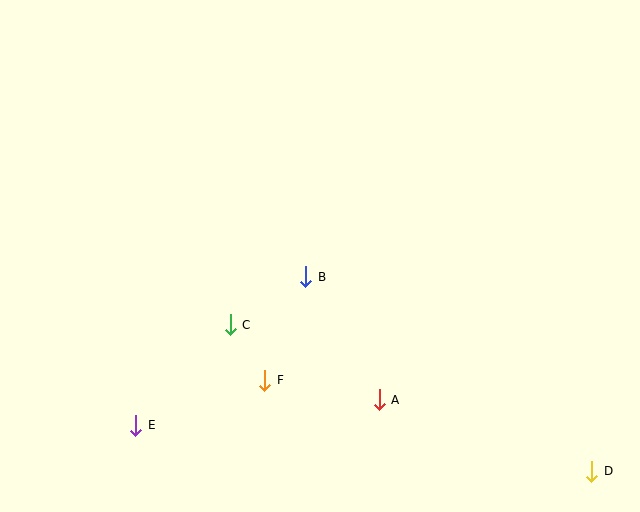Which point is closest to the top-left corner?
Point C is closest to the top-left corner.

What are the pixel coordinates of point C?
Point C is at (230, 325).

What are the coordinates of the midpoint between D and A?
The midpoint between D and A is at (486, 436).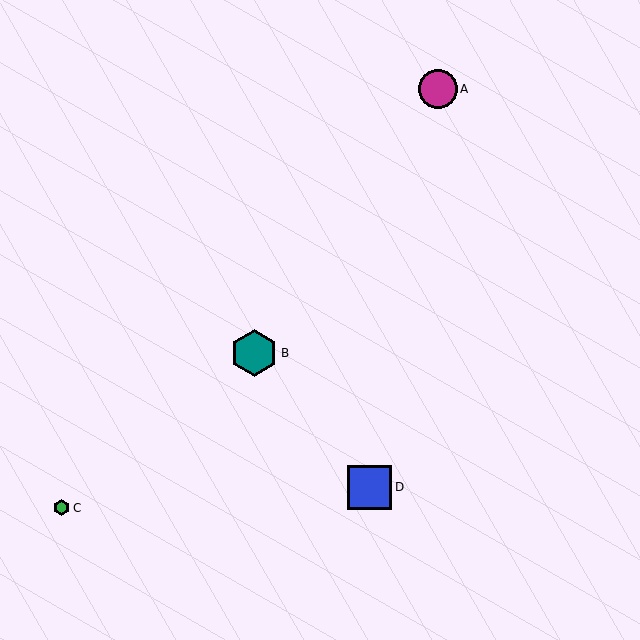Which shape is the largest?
The teal hexagon (labeled B) is the largest.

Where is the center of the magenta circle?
The center of the magenta circle is at (438, 89).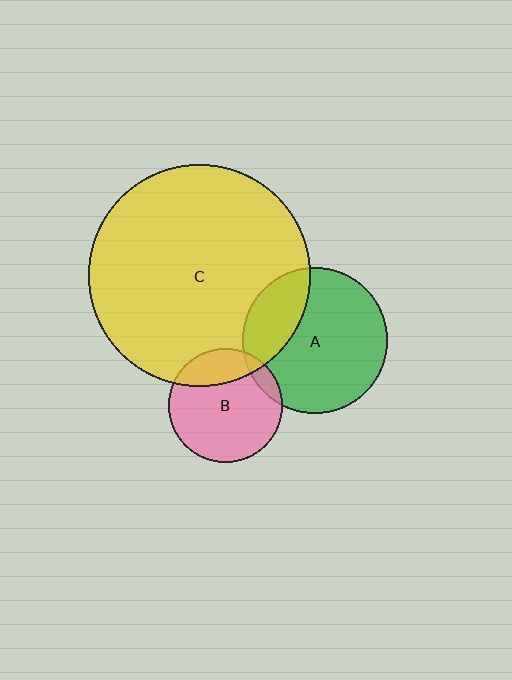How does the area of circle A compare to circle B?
Approximately 1.6 times.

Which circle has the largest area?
Circle C (yellow).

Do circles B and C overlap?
Yes.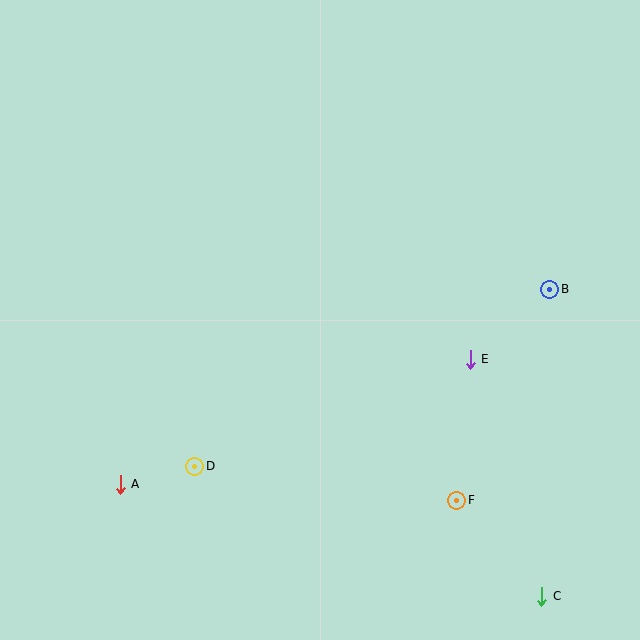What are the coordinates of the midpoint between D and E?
The midpoint between D and E is at (332, 413).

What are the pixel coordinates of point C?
Point C is at (542, 596).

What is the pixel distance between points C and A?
The distance between C and A is 436 pixels.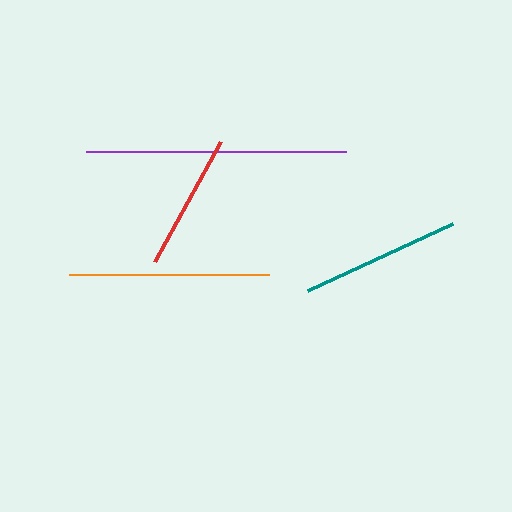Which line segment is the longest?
The purple line is the longest at approximately 260 pixels.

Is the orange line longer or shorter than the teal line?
The orange line is longer than the teal line.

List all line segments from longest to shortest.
From longest to shortest: purple, orange, teal, red.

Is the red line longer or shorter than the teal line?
The teal line is longer than the red line.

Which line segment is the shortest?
The red line is the shortest at approximately 136 pixels.